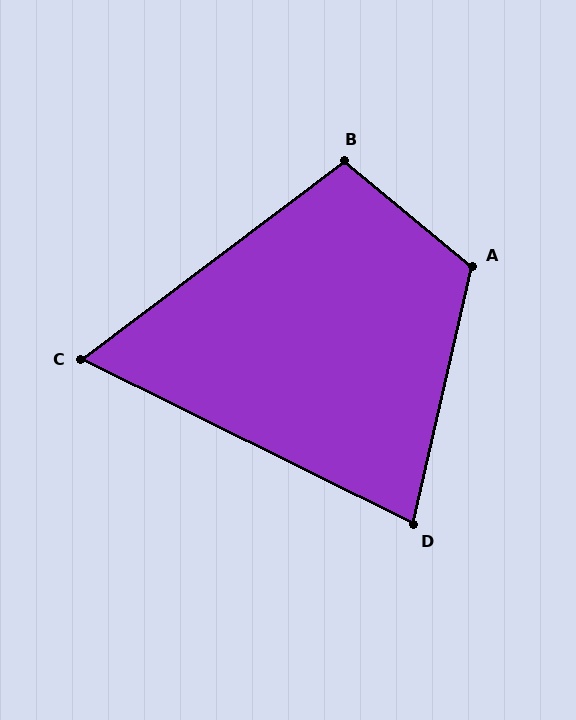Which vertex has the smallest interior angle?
C, at approximately 63 degrees.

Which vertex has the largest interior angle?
A, at approximately 117 degrees.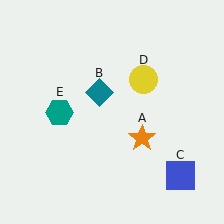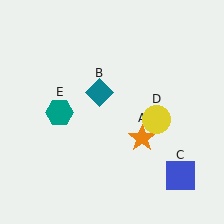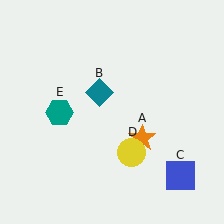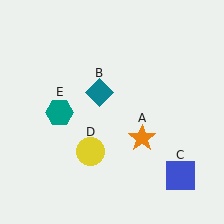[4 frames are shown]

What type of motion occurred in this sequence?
The yellow circle (object D) rotated clockwise around the center of the scene.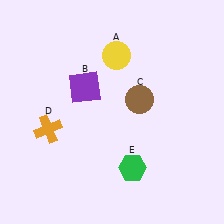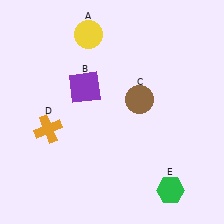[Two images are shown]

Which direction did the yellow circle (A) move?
The yellow circle (A) moved left.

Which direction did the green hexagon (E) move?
The green hexagon (E) moved right.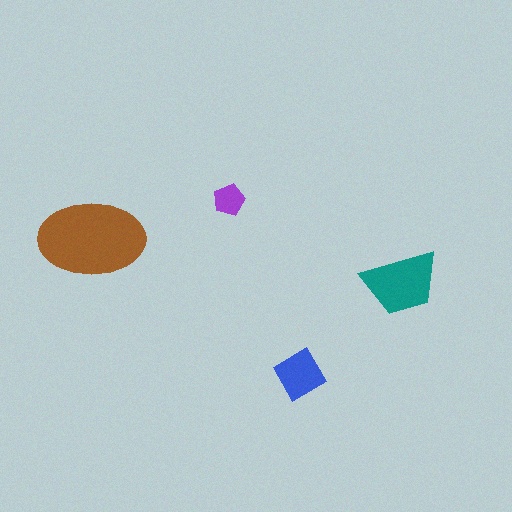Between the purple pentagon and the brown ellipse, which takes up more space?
The brown ellipse.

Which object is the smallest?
The purple pentagon.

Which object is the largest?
The brown ellipse.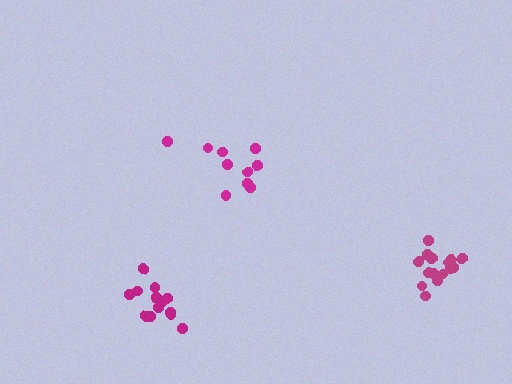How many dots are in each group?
Group 1: 13 dots, Group 2: 10 dots, Group 3: 16 dots (39 total).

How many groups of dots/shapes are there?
There are 3 groups.